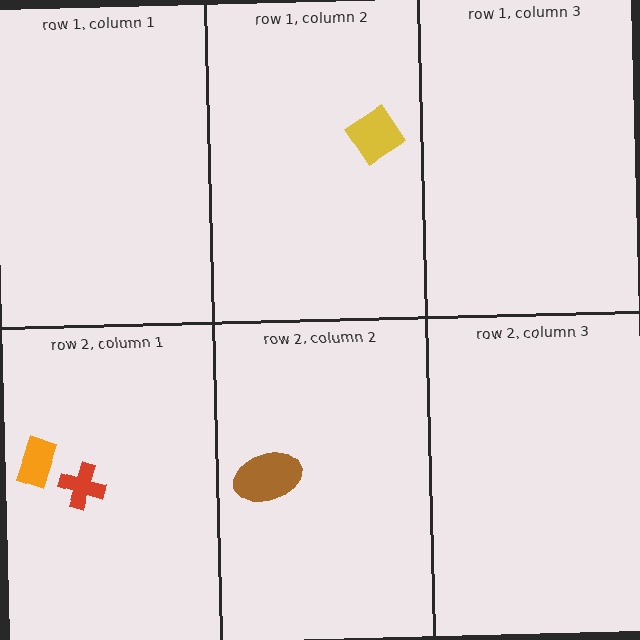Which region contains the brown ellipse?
The row 2, column 2 region.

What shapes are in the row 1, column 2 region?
The yellow diamond.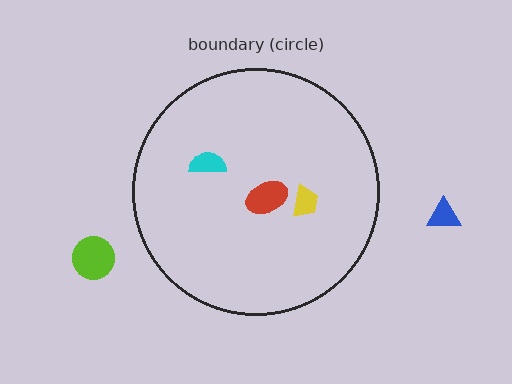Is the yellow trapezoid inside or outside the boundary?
Inside.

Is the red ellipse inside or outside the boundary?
Inside.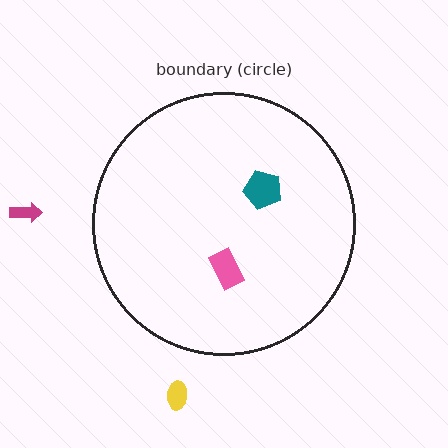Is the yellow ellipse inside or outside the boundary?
Outside.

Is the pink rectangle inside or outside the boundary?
Inside.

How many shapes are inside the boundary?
2 inside, 2 outside.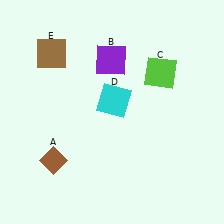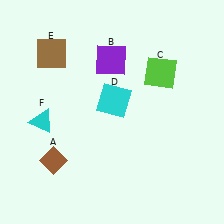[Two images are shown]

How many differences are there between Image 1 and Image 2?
There is 1 difference between the two images.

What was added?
A cyan triangle (F) was added in Image 2.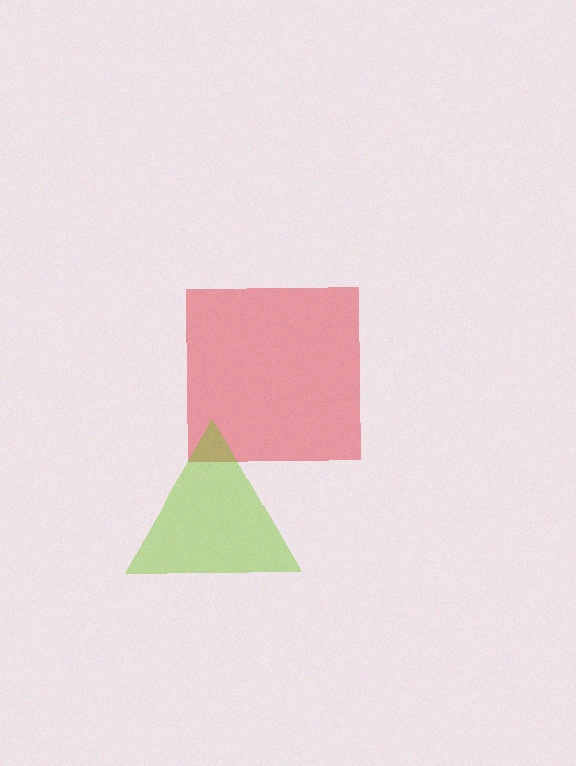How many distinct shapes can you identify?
There are 2 distinct shapes: a red square, a lime triangle.